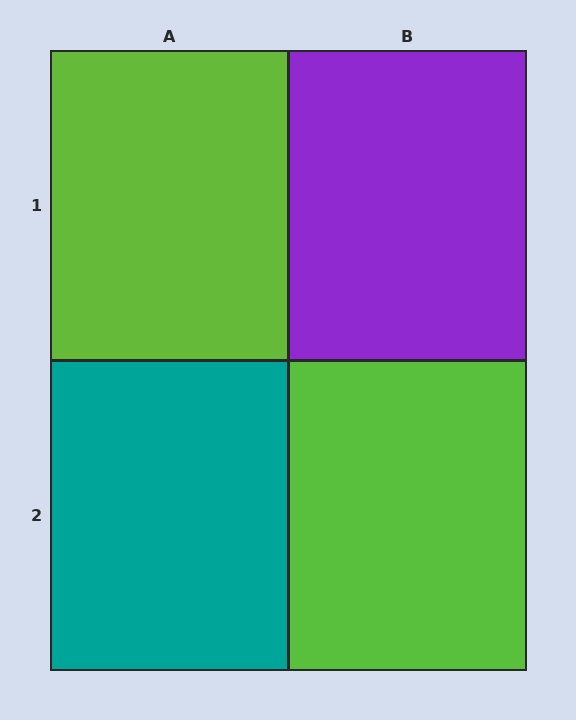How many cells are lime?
2 cells are lime.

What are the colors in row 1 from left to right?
Lime, purple.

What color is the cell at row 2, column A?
Teal.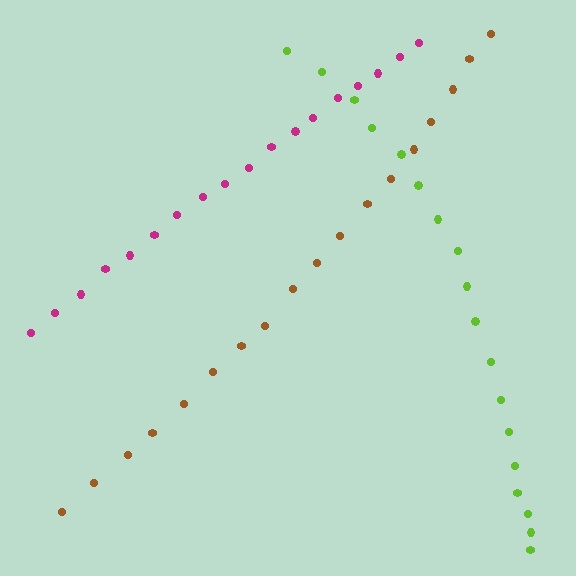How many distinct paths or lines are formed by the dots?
There are 3 distinct paths.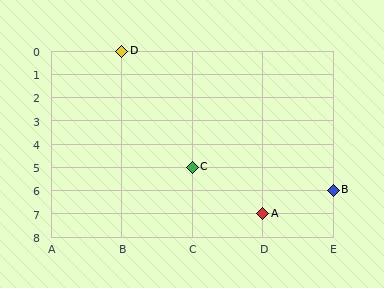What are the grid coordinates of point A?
Point A is at grid coordinates (D, 7).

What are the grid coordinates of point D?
Point D is at grid coordinates (B, 0).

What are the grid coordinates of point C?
Point C is at grid coordinates (C, 5).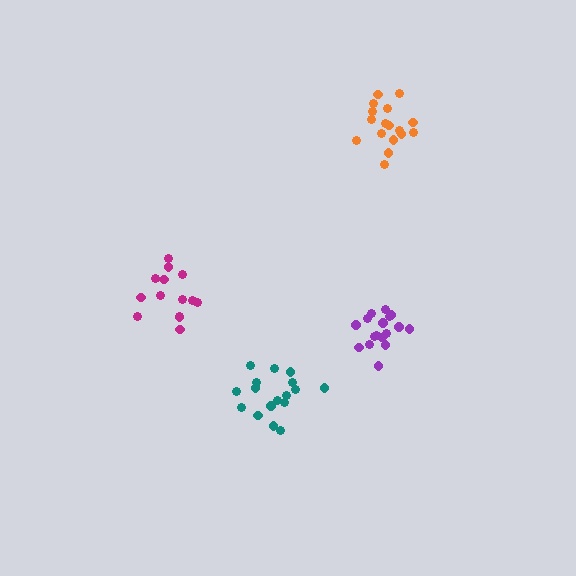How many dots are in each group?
Group 1: 17 dots, Group 2: 14 dots, Group 3: 17 dots, Group 4: 17 dots (65 total).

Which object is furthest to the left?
The magenta cluster is leftmost.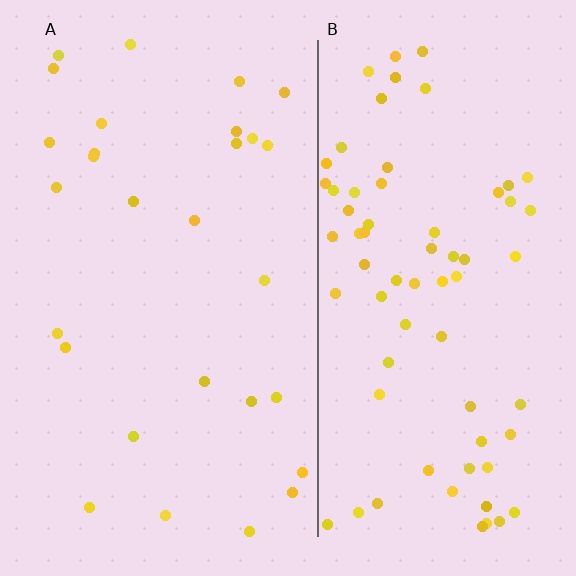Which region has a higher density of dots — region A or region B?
B (the right).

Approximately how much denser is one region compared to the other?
Approximately 2.5× — region B over region A.